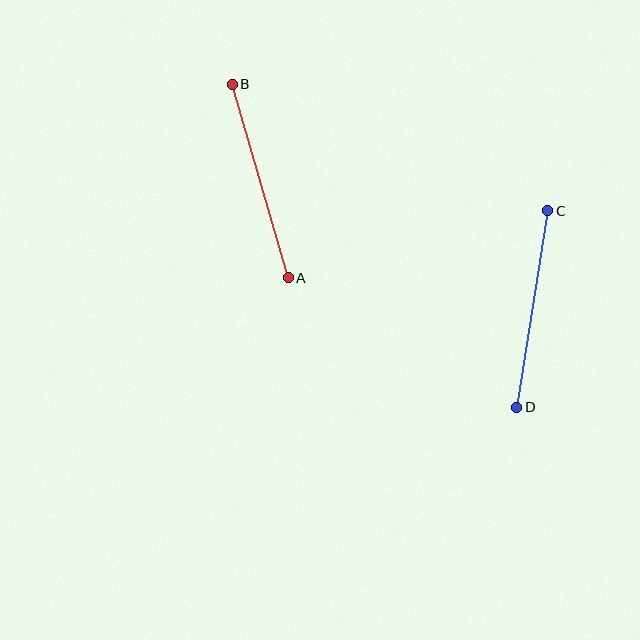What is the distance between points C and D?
The distance is approximately 199 pixels.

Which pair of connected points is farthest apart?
Points A and B are farthest apart.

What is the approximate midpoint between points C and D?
The midpoint is at approximately (532, 309) pixels.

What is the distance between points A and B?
The distance is approximately 201 pixels.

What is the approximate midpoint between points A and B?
The midpoint is at approximately (260, 181) pixels.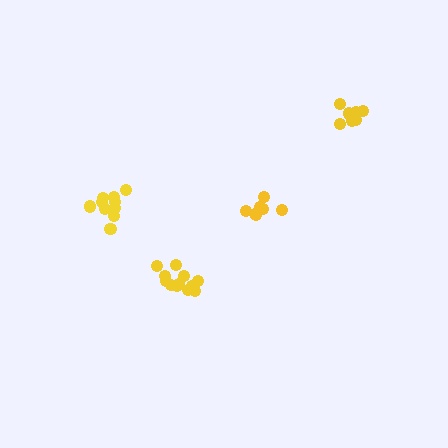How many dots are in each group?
Group 1: 7 dots, Group 2: 8 dots, Group 3: 10 dots, Group 4: 12 dots (37 total).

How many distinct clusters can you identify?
There are 4 distinct clusters.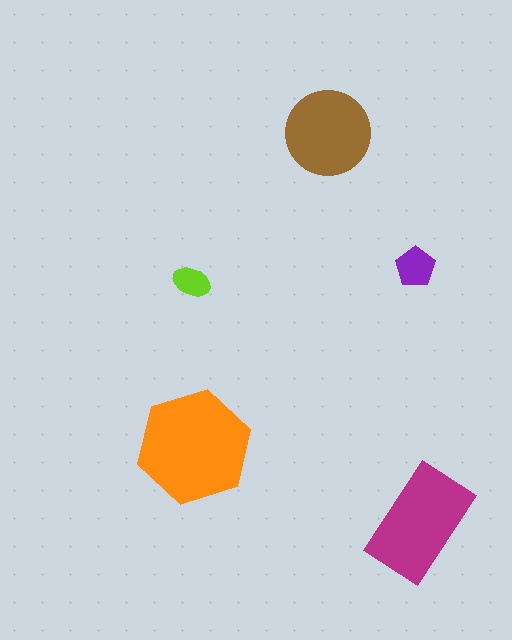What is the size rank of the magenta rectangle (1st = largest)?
2nd.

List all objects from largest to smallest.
The orange hexagon, the magenta rectangle, the brown circle, the purple pentagon, the lime ellipse.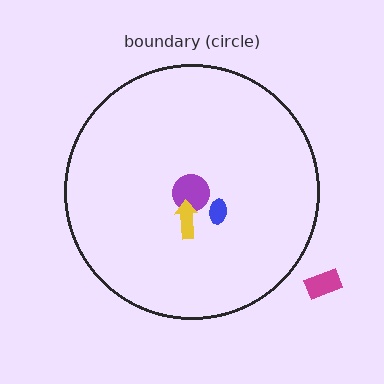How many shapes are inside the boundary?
3 inside, 1 outside.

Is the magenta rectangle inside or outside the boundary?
Outside.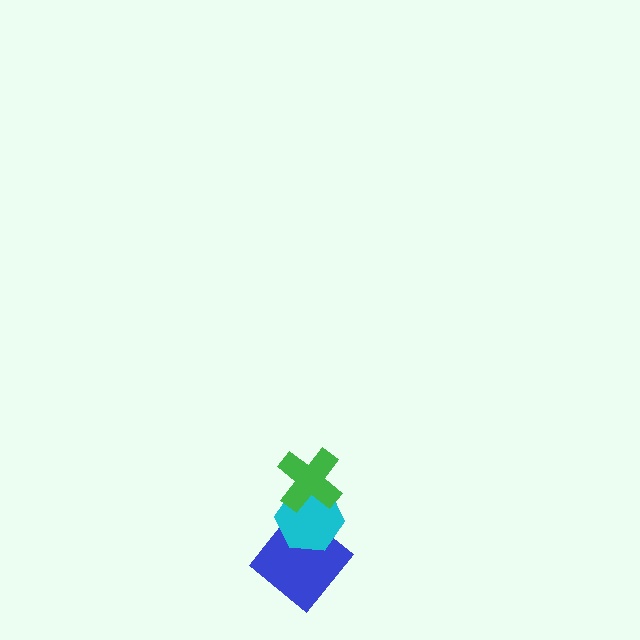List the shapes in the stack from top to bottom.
From top to bottom: the green cross, the cyan hexagon, the blue diamond.